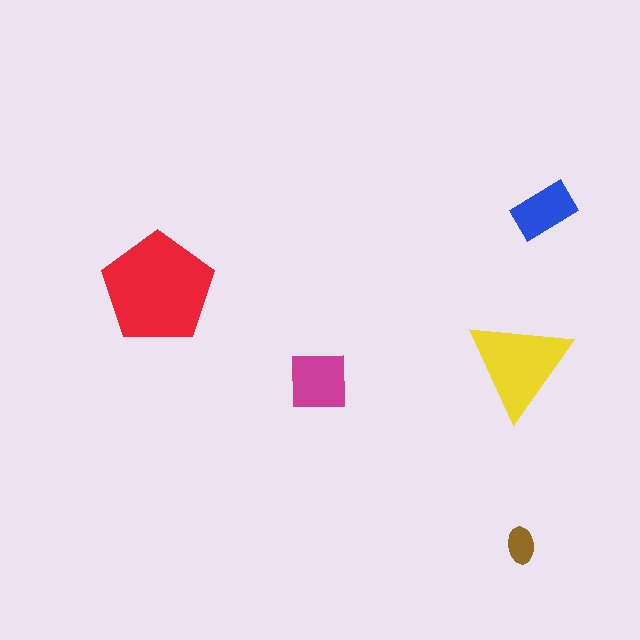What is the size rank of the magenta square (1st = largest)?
3rd.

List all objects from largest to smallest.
The red pentagon, the yellow triangle, the magenta square, the blue rectangle, the brown ellipse.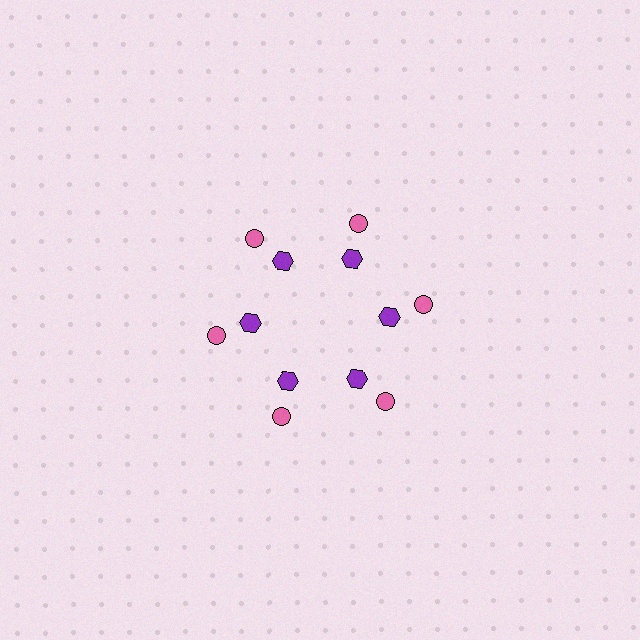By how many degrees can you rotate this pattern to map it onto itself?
The pattern maps onto itself every 60 degrees of rotation.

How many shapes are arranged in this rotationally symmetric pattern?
There are 12 shapes, arranged in 6 groups of 2.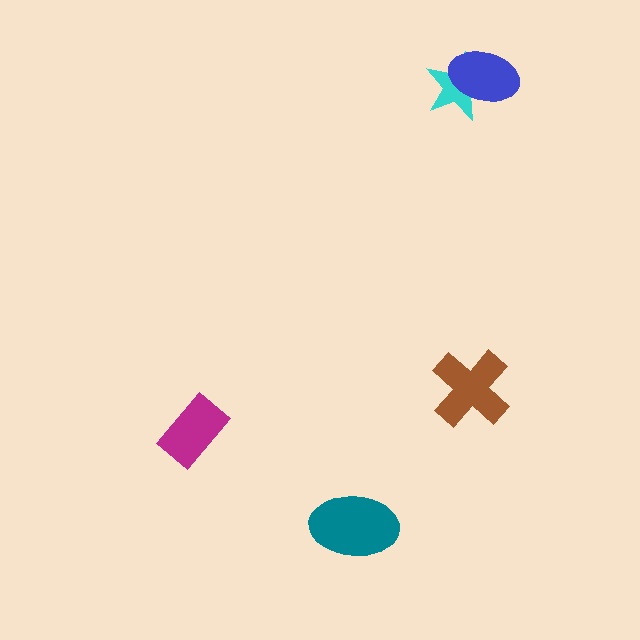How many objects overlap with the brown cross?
0 objects overlap with the brown cross.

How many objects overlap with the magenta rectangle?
0 objects overlap with the magenta rectangle.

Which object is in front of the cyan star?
The blue ellipse is in front of the cyan star.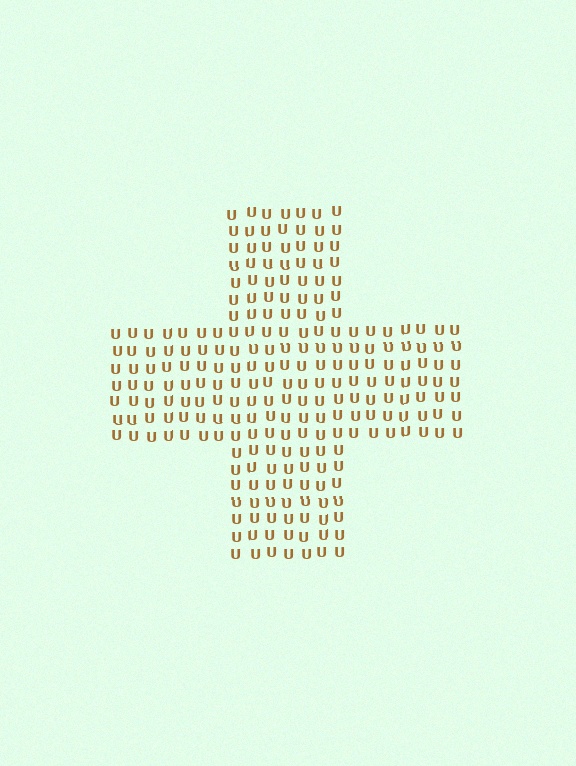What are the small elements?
The small elements are letter U's.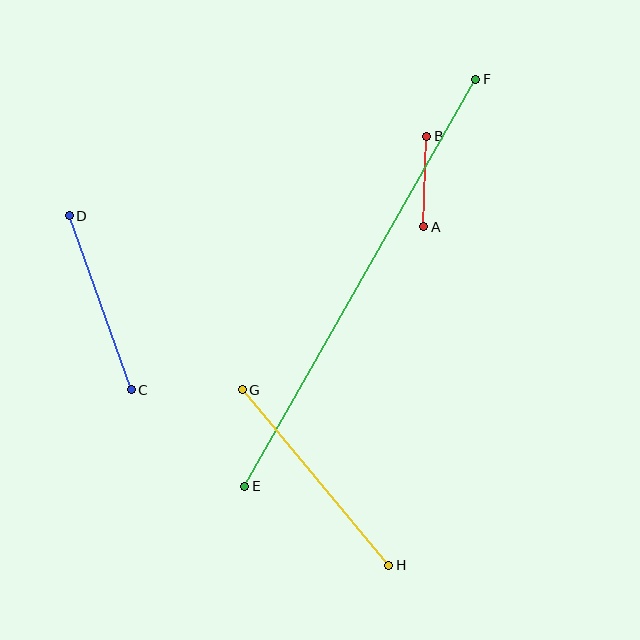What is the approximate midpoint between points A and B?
The midpoint is at approximately (425, 181) pixels.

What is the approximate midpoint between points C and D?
The midpoint is at approximately (100, 303) pixels.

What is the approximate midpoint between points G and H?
The midpoint is at approximately (316, 478) pixels.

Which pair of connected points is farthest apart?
Points E and F are farthest apart.